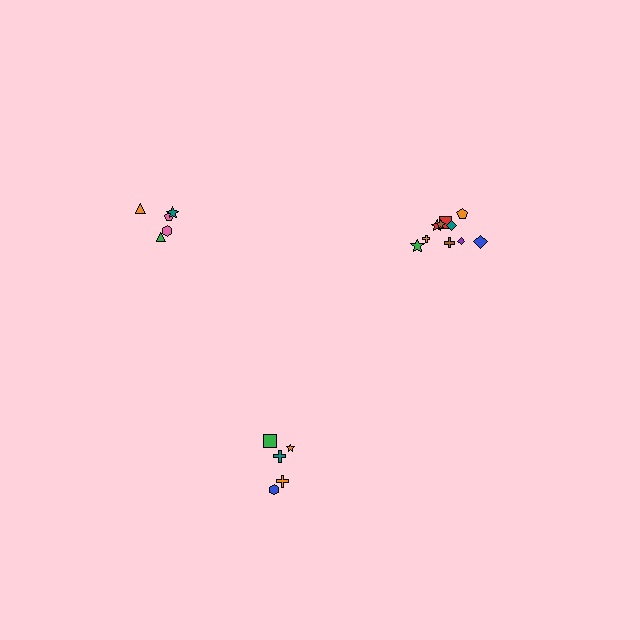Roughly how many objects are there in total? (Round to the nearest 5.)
Roughly 20 objects in total.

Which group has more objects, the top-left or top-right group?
The top-right group.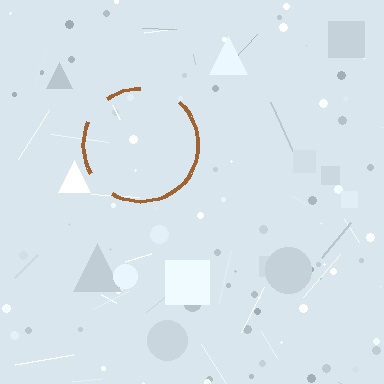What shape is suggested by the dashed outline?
The dashed outline suggests a circle.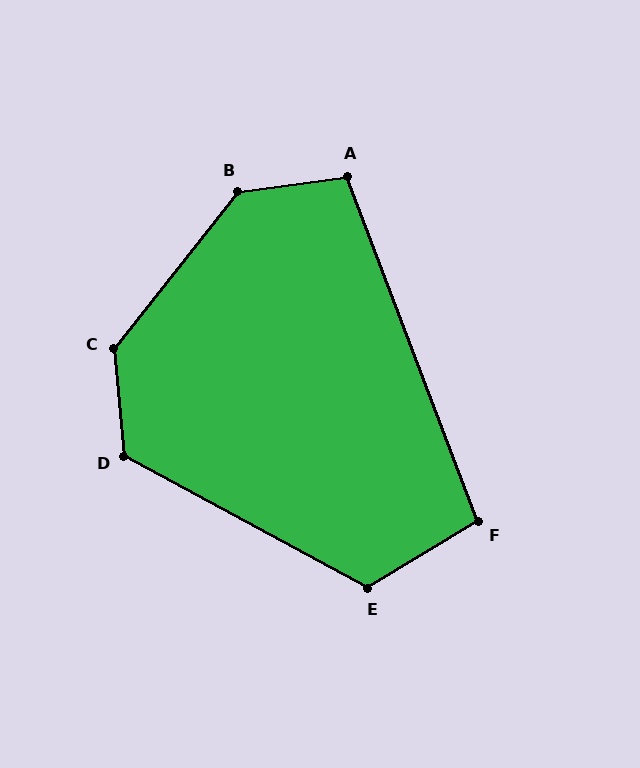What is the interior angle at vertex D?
Approximately 124 degrees (obtuse).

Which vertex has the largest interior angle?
C, at approximately 136 degrees.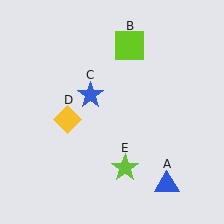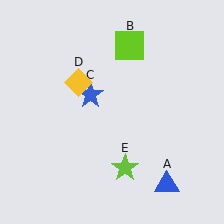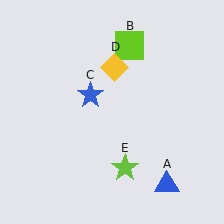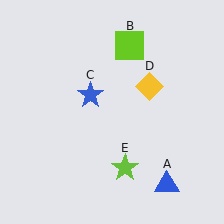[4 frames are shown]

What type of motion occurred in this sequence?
The yellow diamond (object D) rotated clockwise around the center of the scene.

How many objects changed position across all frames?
1 object changed position: yellow diamond (object D).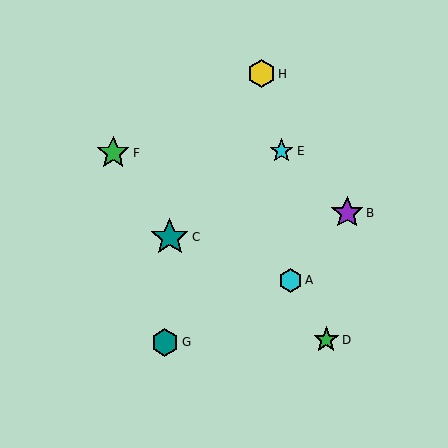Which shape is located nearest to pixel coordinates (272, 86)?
The yellow hexagon (labeled H) at (261, 74) is nearest to that location.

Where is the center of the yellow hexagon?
The center of the yellow hexagon is at (261, 74).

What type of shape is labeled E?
Shape E is a cyan star.